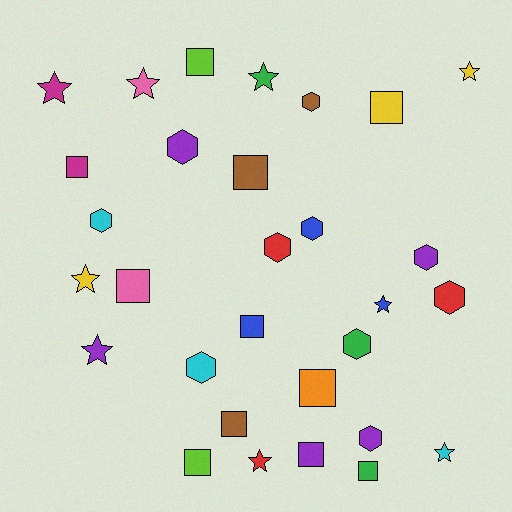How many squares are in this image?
There are 11 squares.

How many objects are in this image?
There are 30 objects.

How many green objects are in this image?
There are 3 green objects.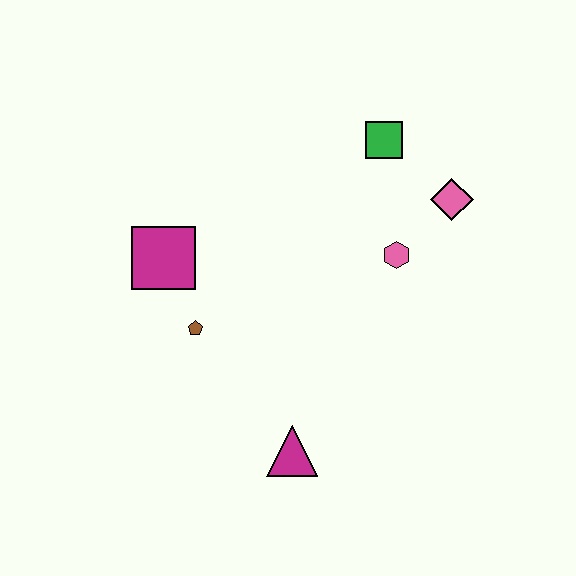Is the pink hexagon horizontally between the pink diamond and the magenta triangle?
Yes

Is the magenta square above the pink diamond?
No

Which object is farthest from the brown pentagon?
The pink diamond is farthest from the brown pentagon.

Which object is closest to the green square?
The pink diamond is closest to the green square.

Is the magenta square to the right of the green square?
No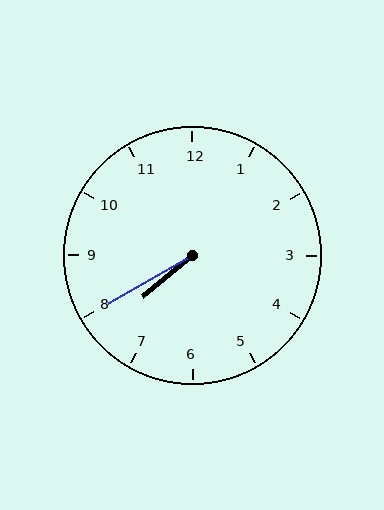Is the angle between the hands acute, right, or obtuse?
It is acute.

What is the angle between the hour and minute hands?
Approximately 10 degrees.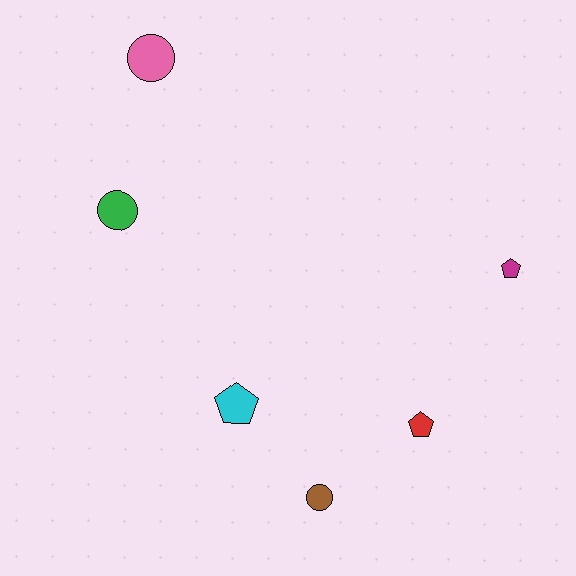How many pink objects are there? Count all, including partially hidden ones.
There is 1 pink object.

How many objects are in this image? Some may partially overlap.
There are 6 objects.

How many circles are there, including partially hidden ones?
There are 3 circles.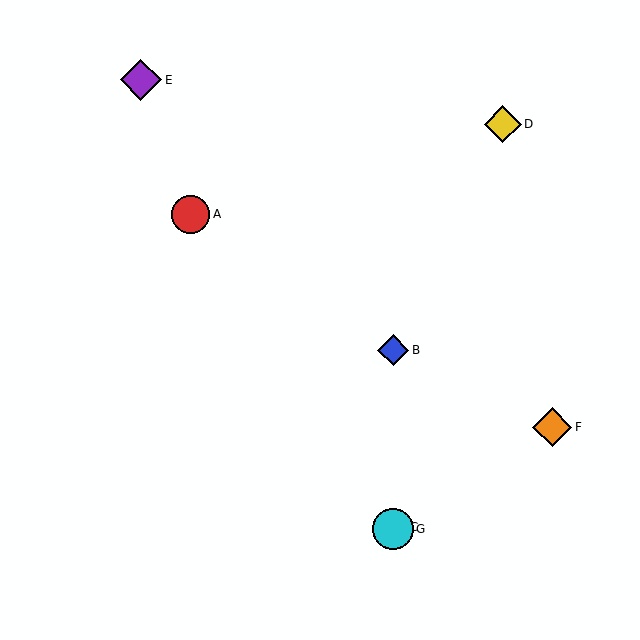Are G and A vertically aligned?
No, G is at x≈393 and A is at x≈191.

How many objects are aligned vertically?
3 objects (B, C, G) are aligned vertically.